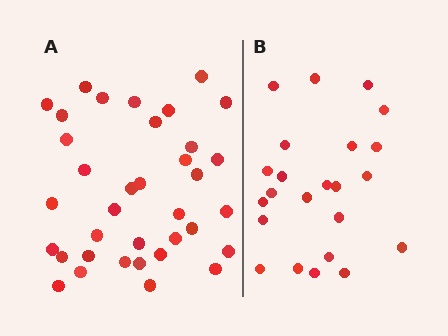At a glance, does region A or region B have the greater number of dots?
Region A (the left region) has more dots.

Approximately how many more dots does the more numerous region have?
Region A has approximately 15 more dots than region B.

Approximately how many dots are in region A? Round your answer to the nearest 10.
About 40 dots. (The exact count is 36, which rounds to 40.)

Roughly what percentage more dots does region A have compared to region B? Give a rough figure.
About 55% more.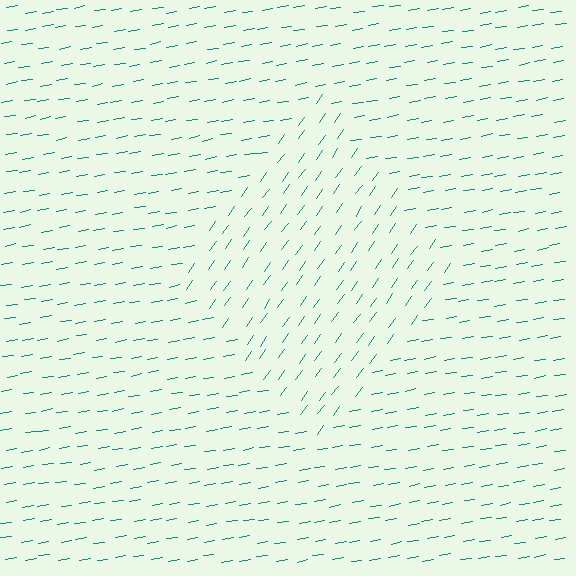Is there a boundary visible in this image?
Yes, there is a texture boundary formed by a change in line orientation.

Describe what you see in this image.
The image is filled with small teal line segments. A diamond region in the image has lines oriented differently from the surrounding lines, creating a visible texture boundary.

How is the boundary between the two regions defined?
The boundary is defined purely by a change in line orientation (approximately 45 degrees difference). All lines are the same color and thickness.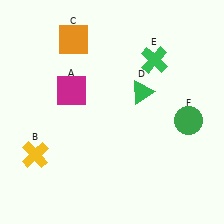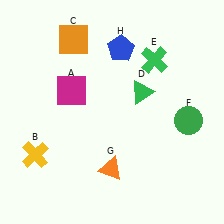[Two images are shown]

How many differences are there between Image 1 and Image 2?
There are 2 differences between the two images.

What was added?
An orange triangle (G), a blue pentagon (H) were added in Image 2.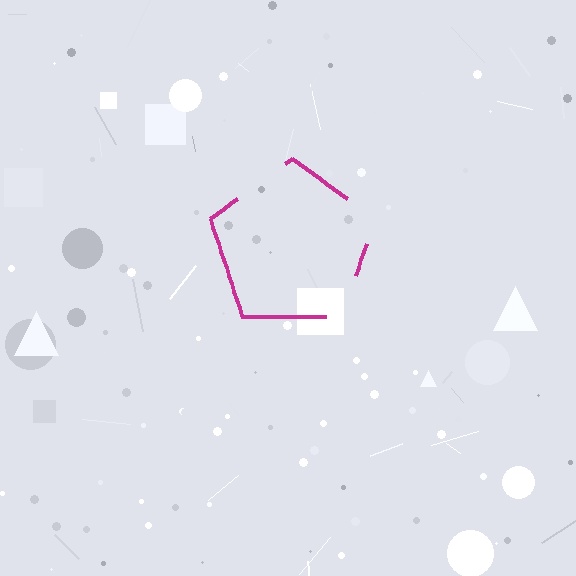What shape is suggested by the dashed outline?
The dashed outline suggests a pentagon.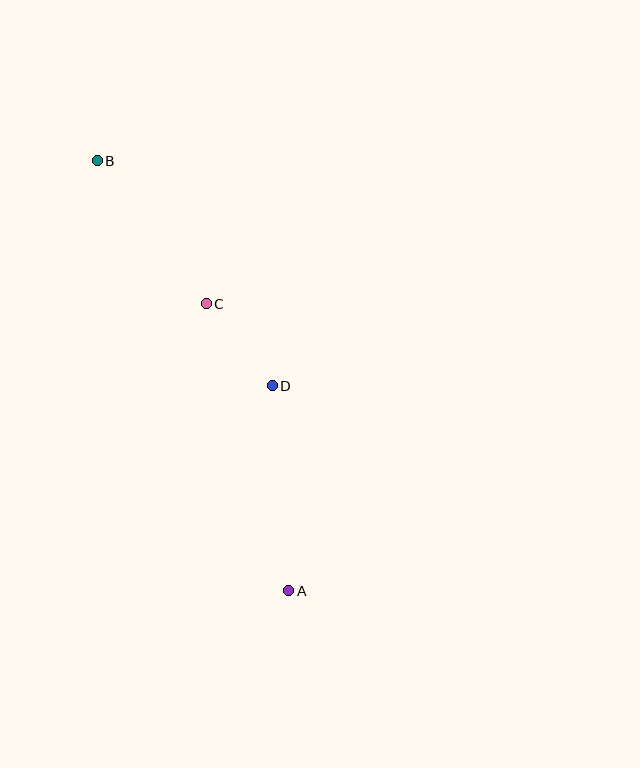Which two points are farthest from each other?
Points A and B are farthest from each other.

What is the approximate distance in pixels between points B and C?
The distance between B and C is approximately 180 pixels.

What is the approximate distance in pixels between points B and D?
The distance between B and D is approximately 285 pixels.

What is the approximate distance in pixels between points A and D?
The distance between A and D is approximately 205 pixels.